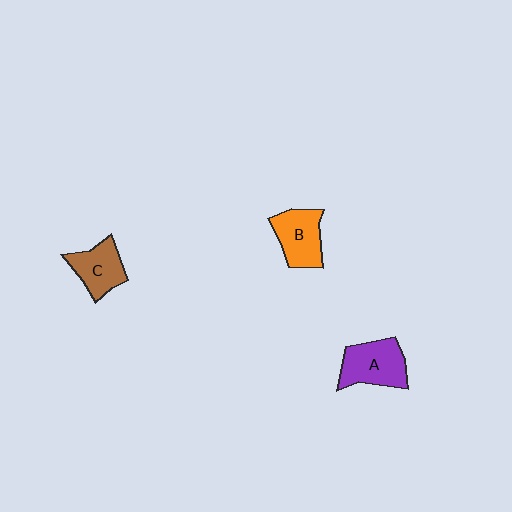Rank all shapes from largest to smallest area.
From largest to smallest: A (purple), B (orange), C (brown).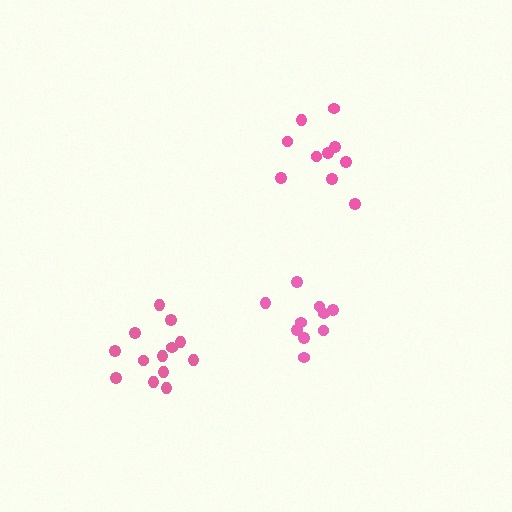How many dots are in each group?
Group 1: 13 dots, Group 2: 10 dots, Group 3: 10 dots (33 total).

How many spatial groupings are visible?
There are 3 spatial groupings.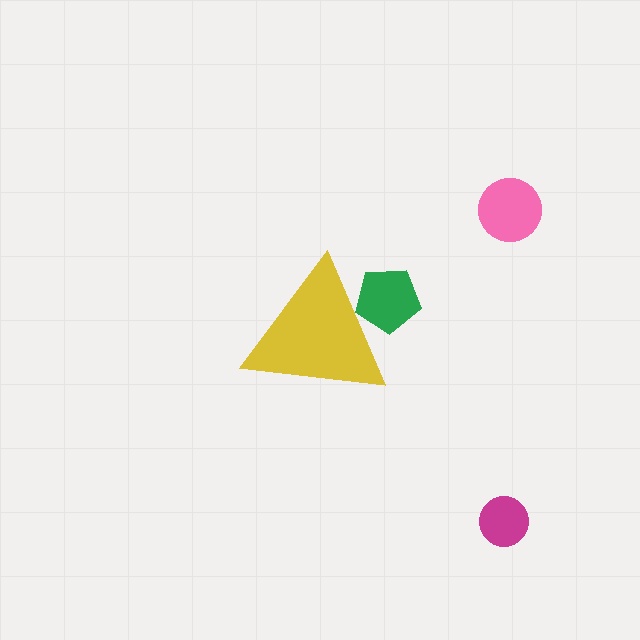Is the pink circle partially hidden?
No, the pink circle is fully visible.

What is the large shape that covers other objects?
A yellow triangle.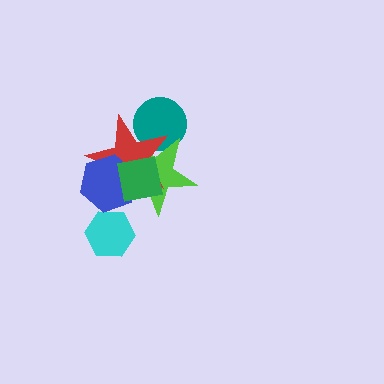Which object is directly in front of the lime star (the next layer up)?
The red star is directly in front of the lime star.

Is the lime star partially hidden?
Yes, it is partially covered by another shape.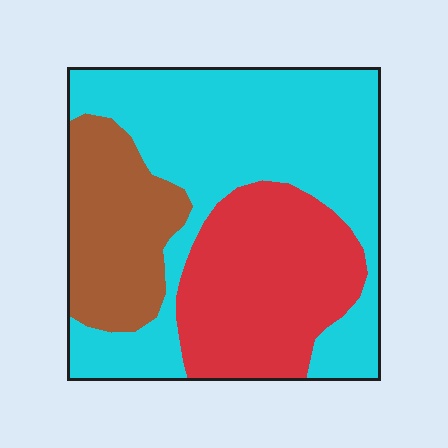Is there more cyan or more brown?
Cyan.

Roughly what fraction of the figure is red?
Red takes up between a sixth and a third of the figure.